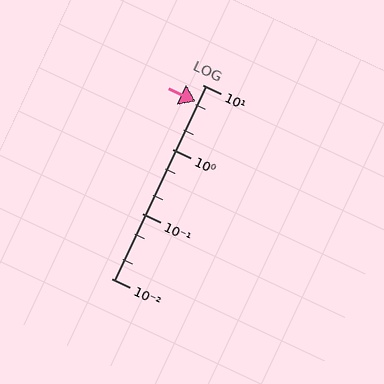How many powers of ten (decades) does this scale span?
The scale spans 3 decades, from 0.01 to 10.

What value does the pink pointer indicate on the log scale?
The pointer indicates approximately 5.5.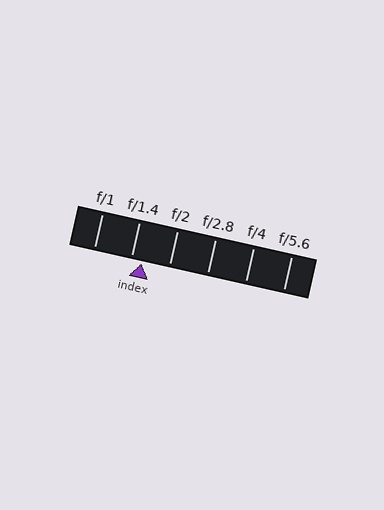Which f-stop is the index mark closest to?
The index mark is closest to f/1.4.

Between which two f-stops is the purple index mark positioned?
The index mark is between f/1.4 and f/2.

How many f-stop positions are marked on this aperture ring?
There are 6 f-stop positions marked.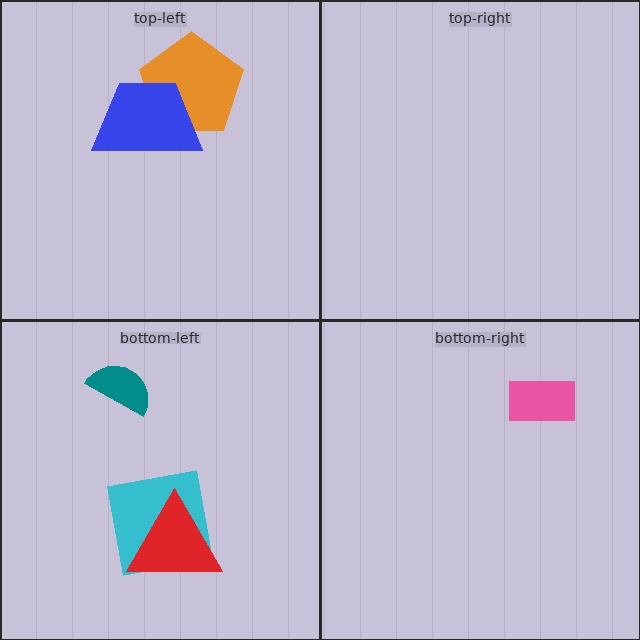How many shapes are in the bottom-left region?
3.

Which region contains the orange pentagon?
The top-left region.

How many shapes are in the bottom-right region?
1.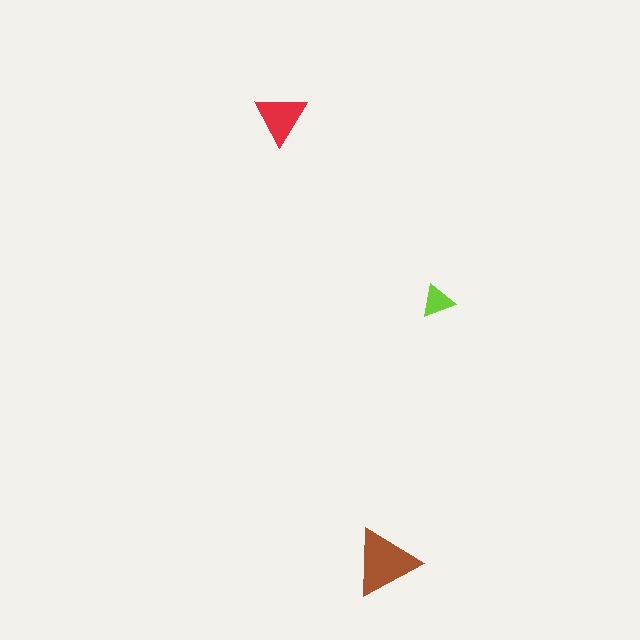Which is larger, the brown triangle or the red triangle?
The brown one.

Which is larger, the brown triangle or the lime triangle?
The brown one.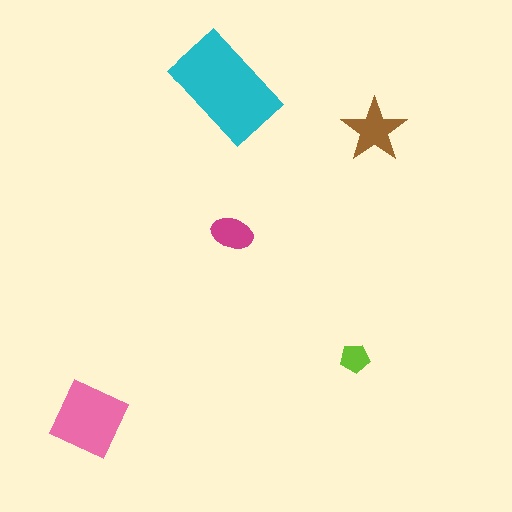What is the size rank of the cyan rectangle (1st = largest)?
1st.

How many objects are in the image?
There are 5 objects in the image.